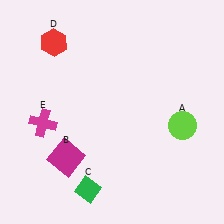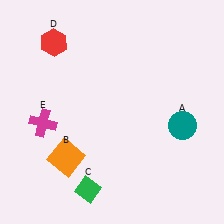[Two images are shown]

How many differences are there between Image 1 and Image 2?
There are 2 differences between the two images.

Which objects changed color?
A changed from lime to teal. B changed from magenta to orange.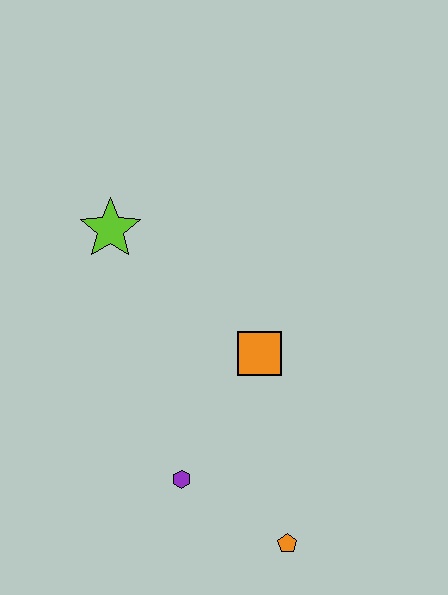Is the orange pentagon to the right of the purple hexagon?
Yes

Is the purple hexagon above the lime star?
No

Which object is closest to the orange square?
The purple hexagon is closest to the orange square.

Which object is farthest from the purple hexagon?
The lime star is farthest from the purple hexagon.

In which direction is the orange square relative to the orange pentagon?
The orange square is above the orange pentagon.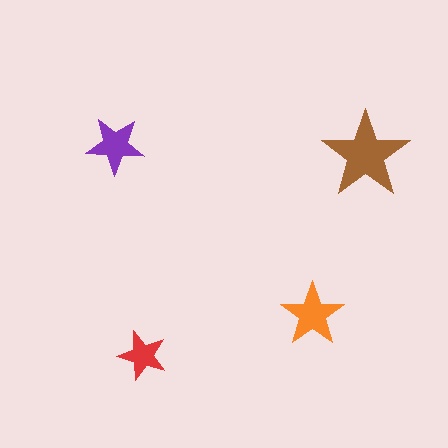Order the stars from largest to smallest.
the brown one, the orange one, the purple one, the red one.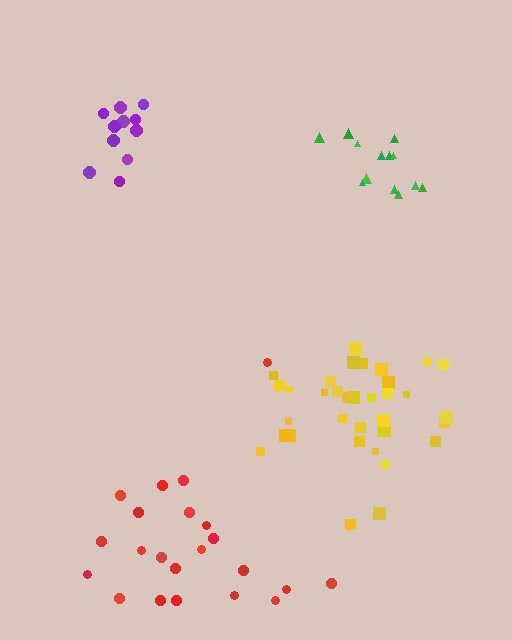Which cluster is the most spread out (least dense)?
Red.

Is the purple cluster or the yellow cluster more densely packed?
Purple.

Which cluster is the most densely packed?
Purple.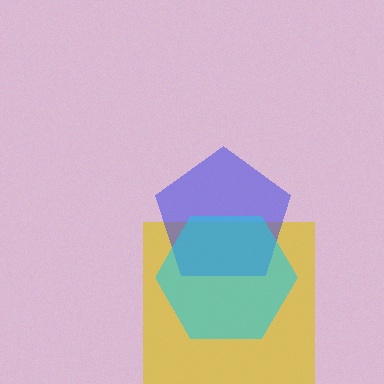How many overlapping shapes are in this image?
There are 3 overlapping shapes in the image.